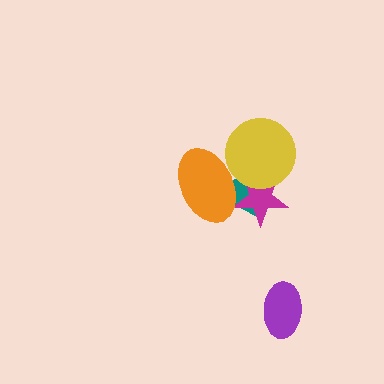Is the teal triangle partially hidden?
Yes, it is partially covered by another shape.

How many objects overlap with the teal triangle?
3 objects overlap with the teal triangle.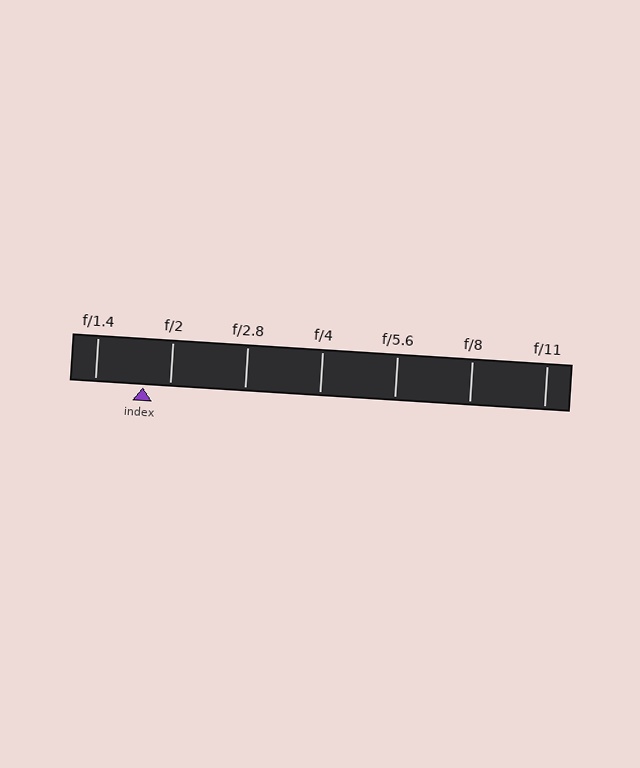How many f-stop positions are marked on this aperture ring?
There are 7 f-stop positions marked.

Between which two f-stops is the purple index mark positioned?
The index mark is between f/1.4 and f/2.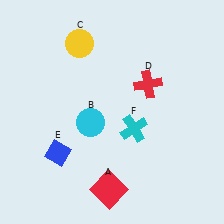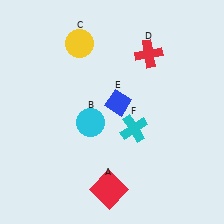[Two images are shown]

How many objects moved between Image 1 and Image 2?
2 objects moved between the two images.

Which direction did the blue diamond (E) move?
The blue diamond (E) moved right.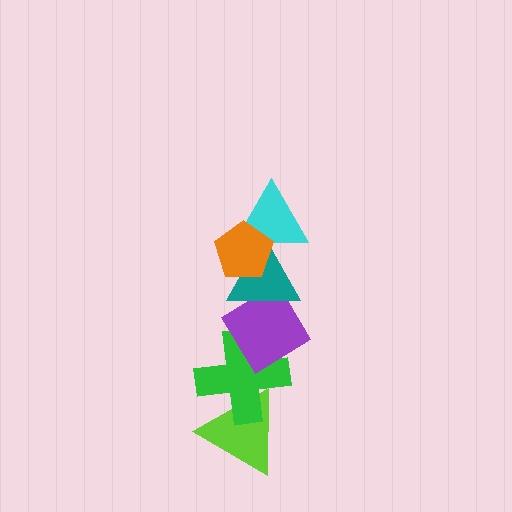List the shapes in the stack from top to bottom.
From top to bottom: the orange pentagon, the cyan triangle, the teal triangle, the purple diamond, the green cross, the lime triangle.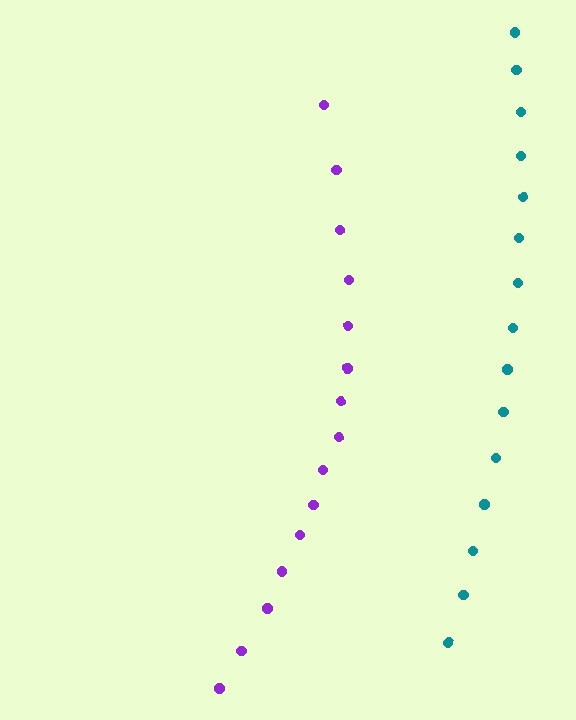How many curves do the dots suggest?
There are 2 distinct paths.